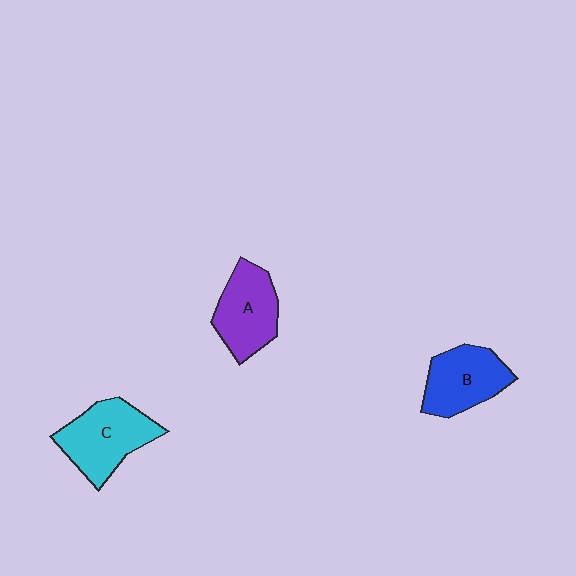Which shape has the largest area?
Shape C (cyan).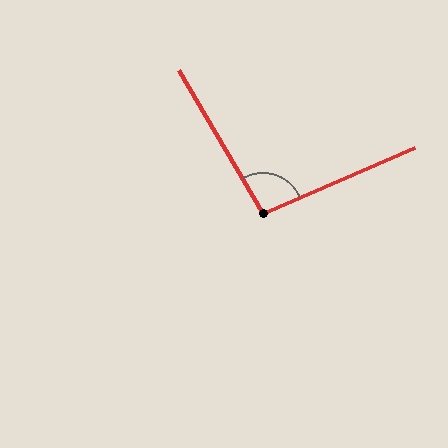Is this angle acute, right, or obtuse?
It is obtuse.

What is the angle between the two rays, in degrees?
Approximately 97 degrees.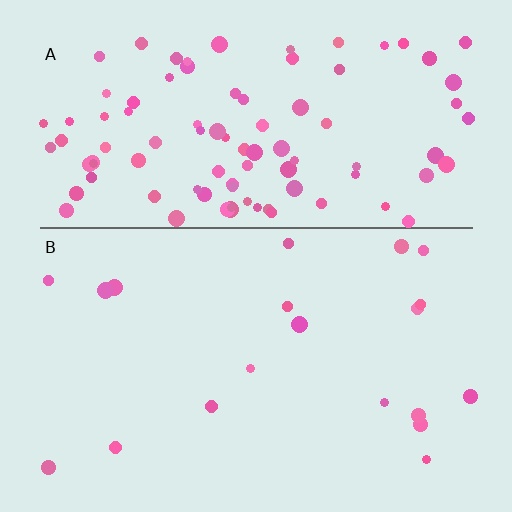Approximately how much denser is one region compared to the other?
Approximately 5.1× — region A over region B.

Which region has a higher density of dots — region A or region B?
A (the top).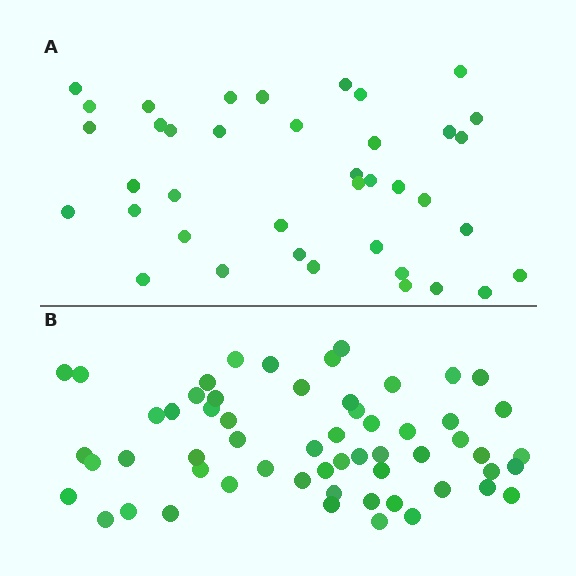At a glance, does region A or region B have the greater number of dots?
Region B (the bottom region) has more dots.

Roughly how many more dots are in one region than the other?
Region B has approximately 20 more dots than region A.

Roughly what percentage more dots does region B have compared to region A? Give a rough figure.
About 50% more.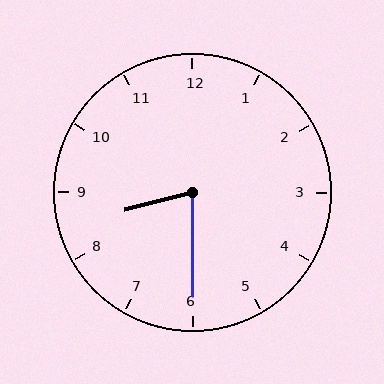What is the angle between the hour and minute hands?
Approximately 75 degrees.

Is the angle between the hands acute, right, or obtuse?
It is acute.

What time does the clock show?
8:30.